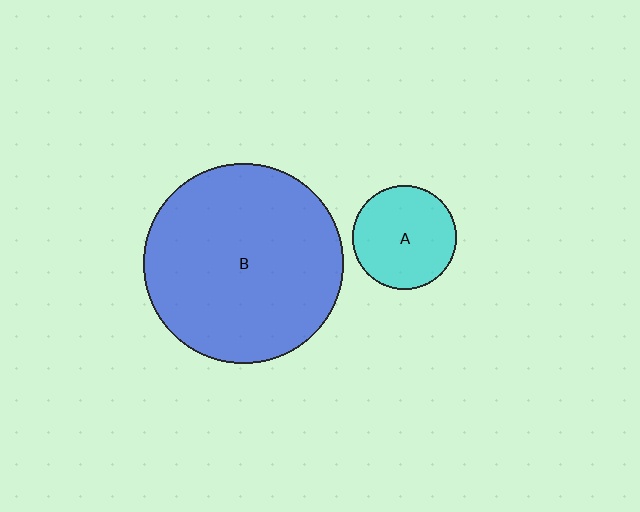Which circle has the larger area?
Circle B (blue).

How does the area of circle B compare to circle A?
Approximately 3.7 times.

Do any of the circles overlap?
No, none of the circles overlap.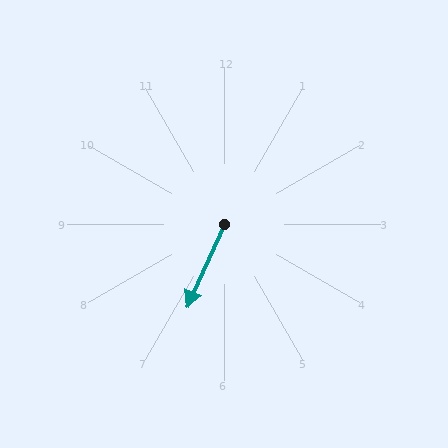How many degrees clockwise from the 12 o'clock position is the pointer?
Approximately 204 degrees.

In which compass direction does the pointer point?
Southwest.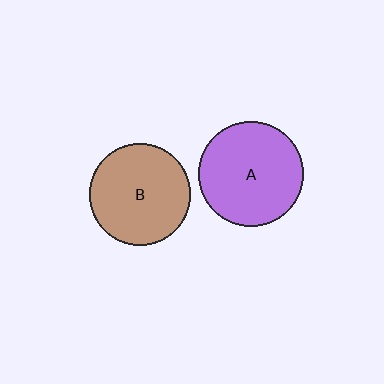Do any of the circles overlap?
No, none of the circles overlap.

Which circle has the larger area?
Circle A (purple).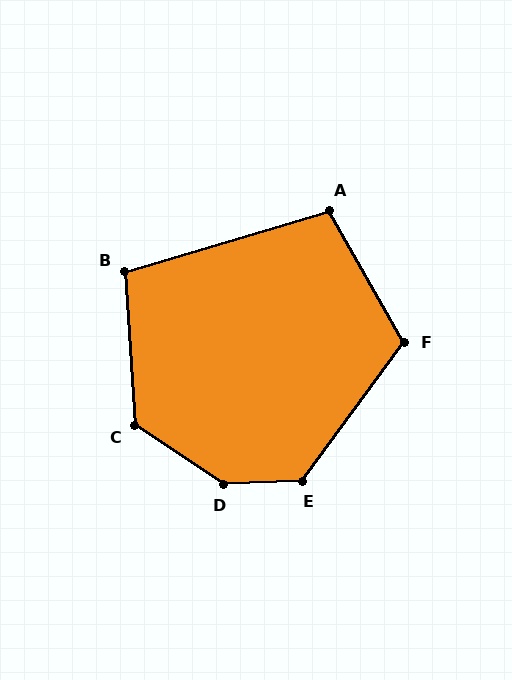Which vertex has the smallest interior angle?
B, at approximately 103 degrees.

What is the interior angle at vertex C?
Approximately 128 degrees (obtuse).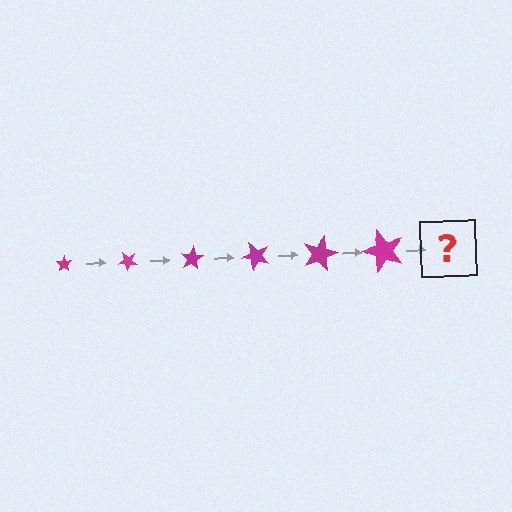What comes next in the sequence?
The next element should be a star, larger than the previous one and rotated 240 degrees from the start.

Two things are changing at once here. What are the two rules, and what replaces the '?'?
The two rules are that the star grows larger each step and it rotates 40 degrees each step. The '?' should be a star, larger than the previous one and rotated 240 degrees from the start.